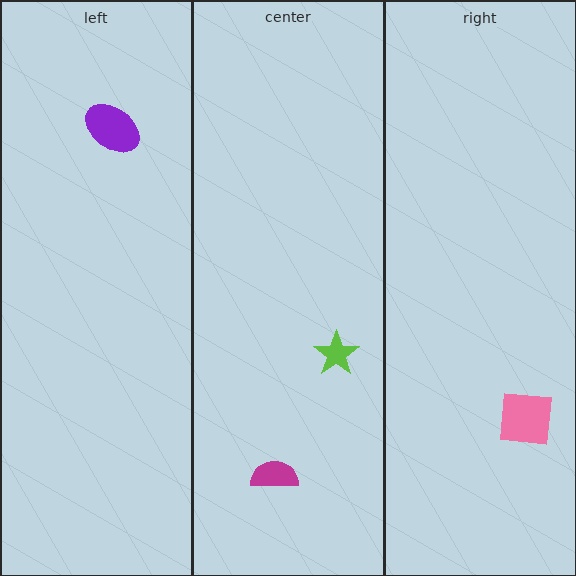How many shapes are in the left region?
1.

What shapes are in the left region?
The purple ellipse.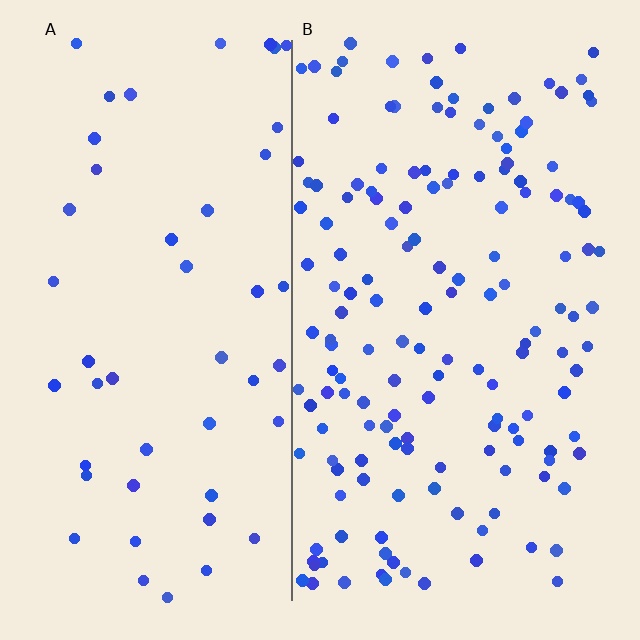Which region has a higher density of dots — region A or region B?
B (the right).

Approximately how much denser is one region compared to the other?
Approximately 3.2× — region B over region A.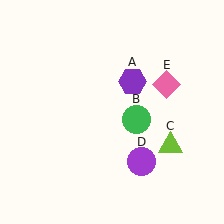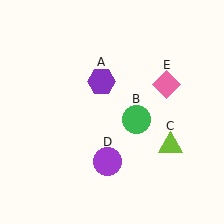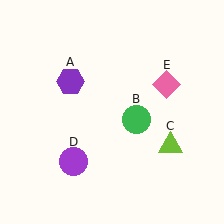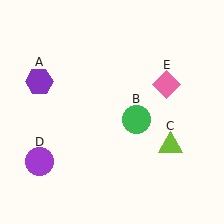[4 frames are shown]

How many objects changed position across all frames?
2 objects changed position: purple hexagon (object A), purple circle (object D).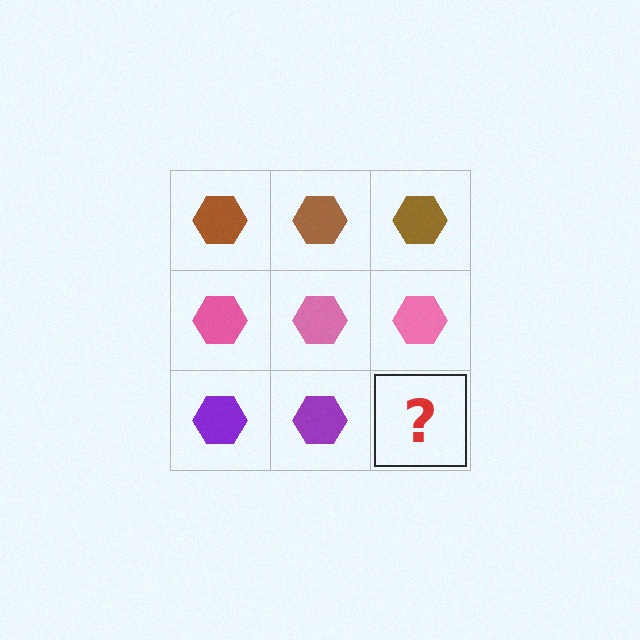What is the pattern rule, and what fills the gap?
The rule is that each row has a consistent color. The gap should be filled with a purple hexagon.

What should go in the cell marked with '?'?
The missing cell should contain a purple hexagon.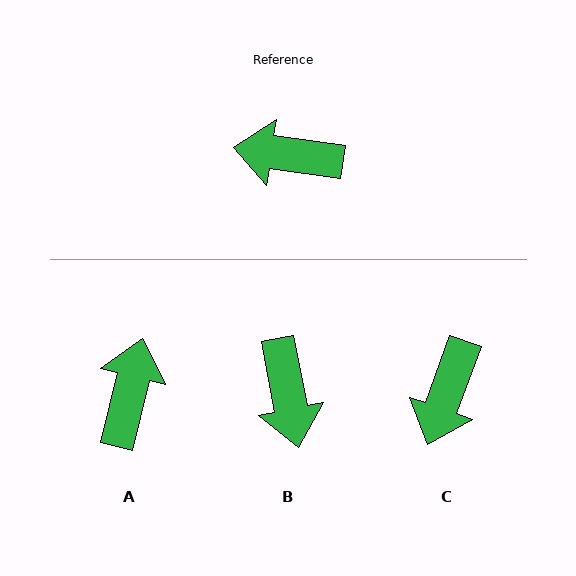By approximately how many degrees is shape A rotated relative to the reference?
Approximately 96 degrees clockwise.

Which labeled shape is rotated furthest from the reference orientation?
B, about 109 degrees away.